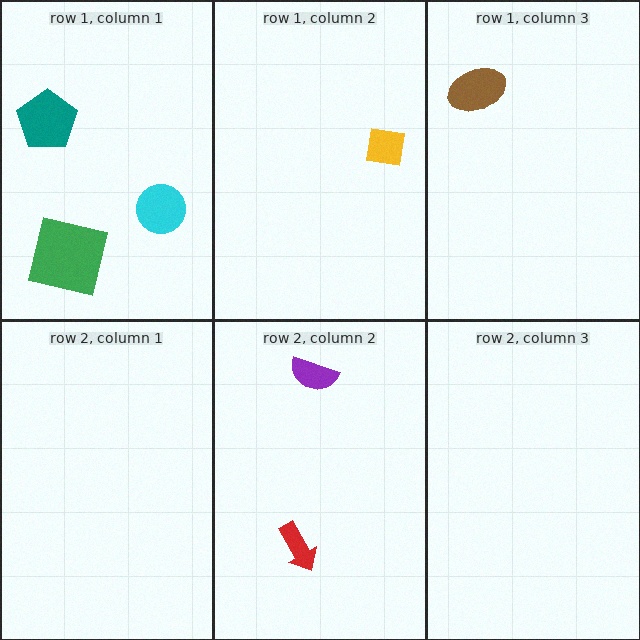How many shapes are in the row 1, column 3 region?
1.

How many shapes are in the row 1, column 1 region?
3.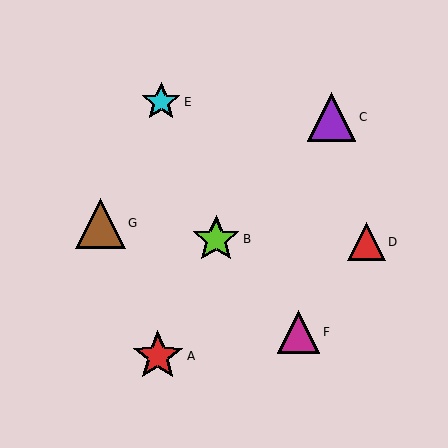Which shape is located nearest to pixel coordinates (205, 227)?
The lime star (labeled B) at (216, 239) is nearest to that location.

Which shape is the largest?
The red star (labeled A) is the largest.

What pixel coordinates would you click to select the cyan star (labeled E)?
Click at (161, 102) to select the cyan star E.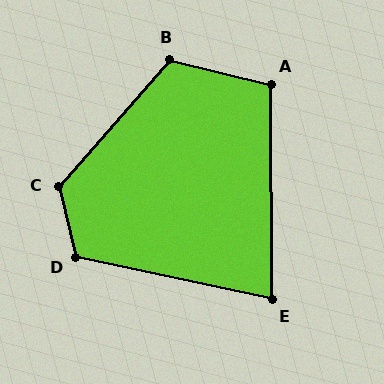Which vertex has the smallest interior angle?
E, at approximately 78 degrees.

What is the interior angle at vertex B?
Approximately 118 degrees (obtuse).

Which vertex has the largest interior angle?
C, at approximately 125 degrees.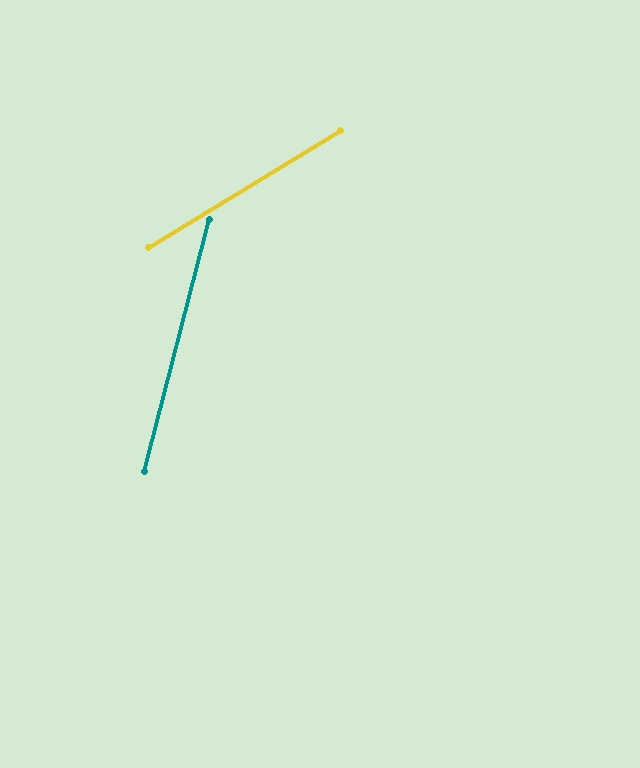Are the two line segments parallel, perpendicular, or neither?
Neither parallel nor perpendicular — they differ by about 44°.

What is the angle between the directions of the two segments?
Approximately 44 degrees.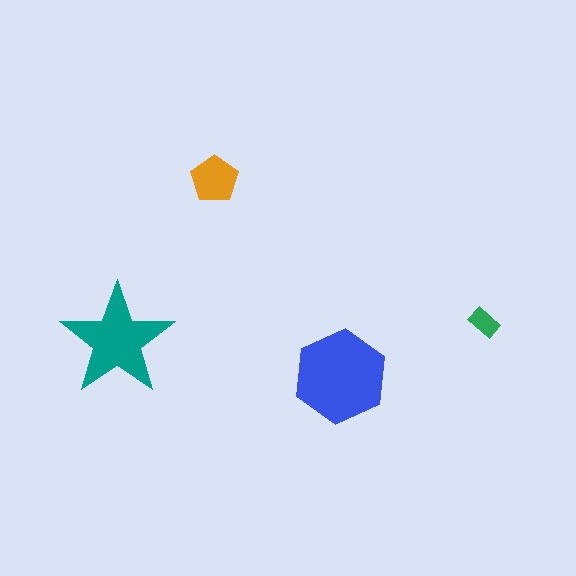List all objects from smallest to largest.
The green rectangle, the orange pentagon, the teal star, the blue hexagon.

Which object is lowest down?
The blue hexagon is bottommost.